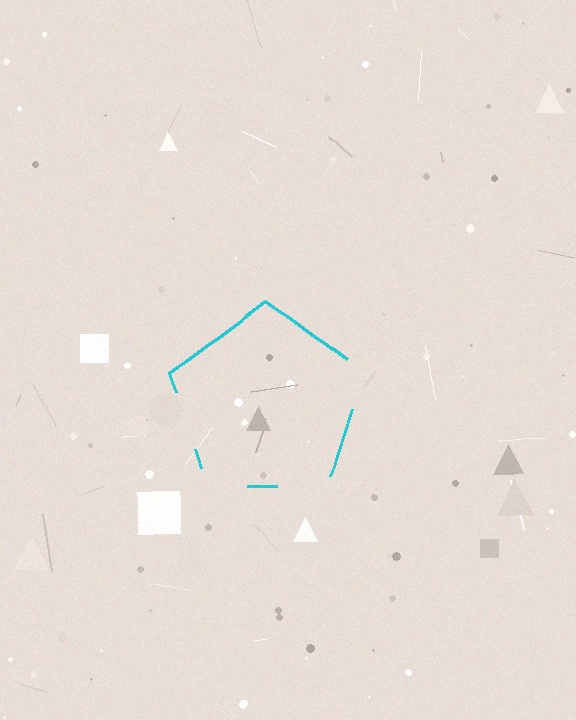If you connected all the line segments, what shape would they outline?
They would outline a pentagon.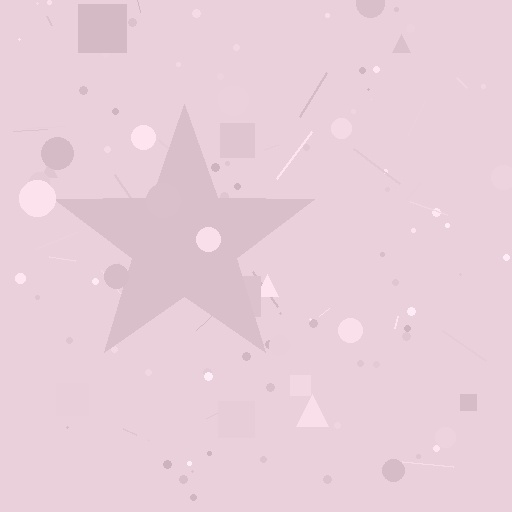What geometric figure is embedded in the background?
A star is embedded in the background.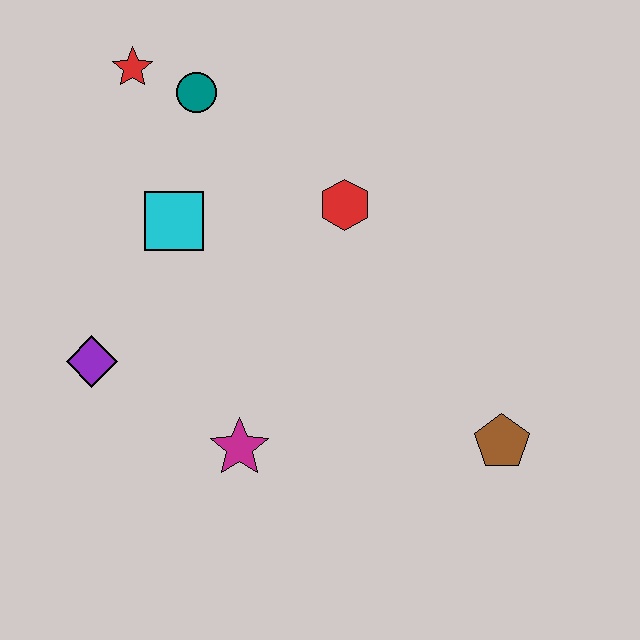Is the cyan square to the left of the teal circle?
Yes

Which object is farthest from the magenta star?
The red star is farthest from the magenta star.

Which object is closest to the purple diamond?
The cyan square is closest to the purple diamond.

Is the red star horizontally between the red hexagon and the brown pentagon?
No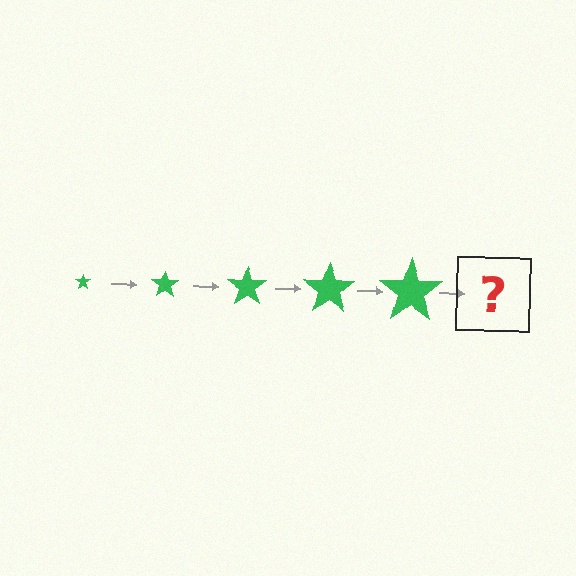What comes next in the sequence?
The next element should be a green star, larger than the previous one.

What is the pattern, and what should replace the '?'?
The pattern is that the star gets progressively larger each step. The '?' should be a green star, larger than the previous one.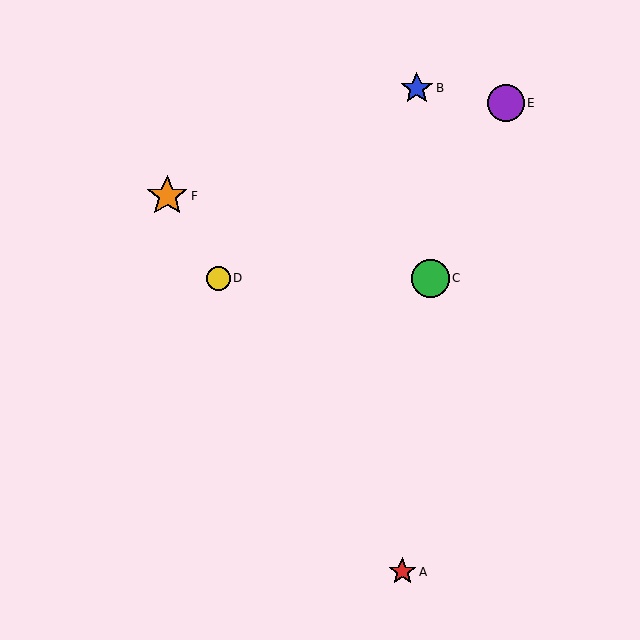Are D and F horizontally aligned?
No, D is at y≈278 and F is at y≈196.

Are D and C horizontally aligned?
Yes, both are at y≈278.